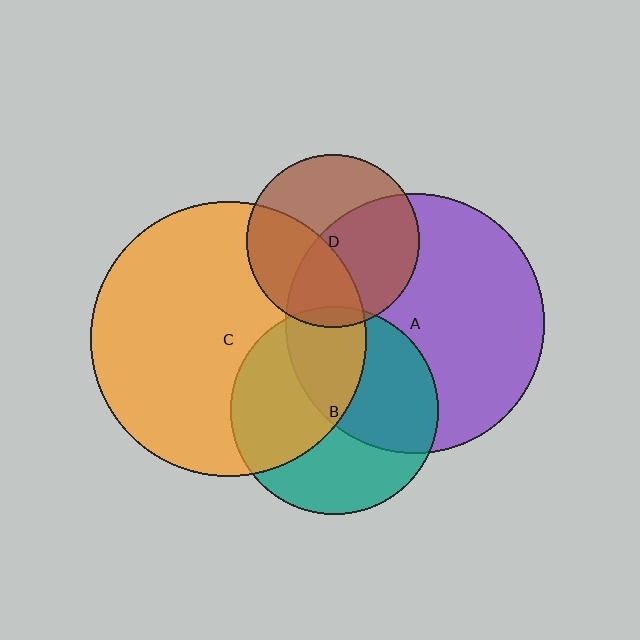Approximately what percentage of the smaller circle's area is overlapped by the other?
Approximately 5%.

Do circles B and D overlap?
Yes.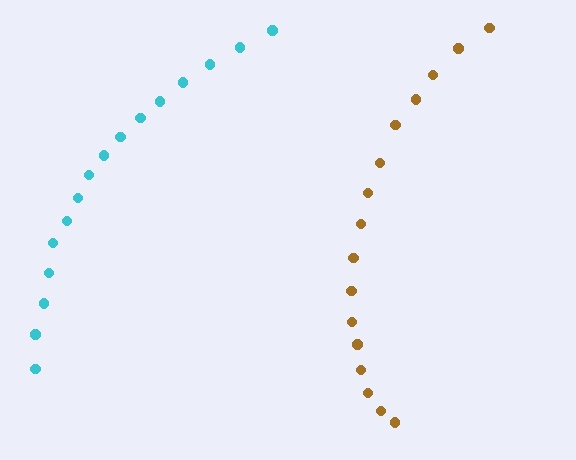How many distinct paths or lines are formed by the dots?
There are 2 distinct paths.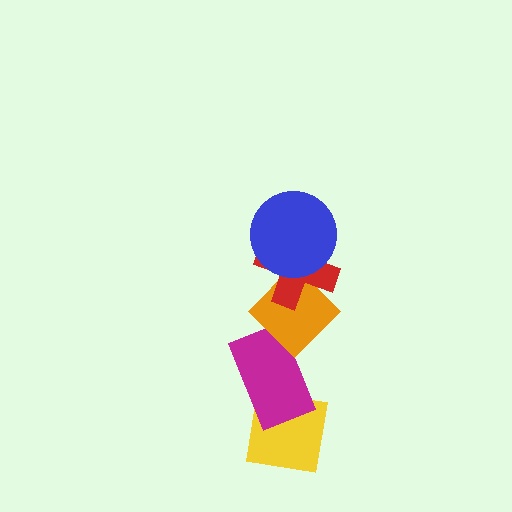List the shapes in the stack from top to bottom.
From top to bottom: the blue circle, the red cross, the orange diamond, the magenta rectangle, the yellow square.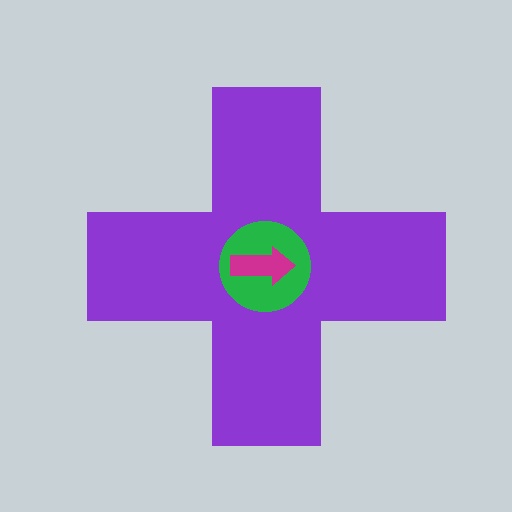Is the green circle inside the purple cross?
Yes.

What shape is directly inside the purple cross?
The green circle.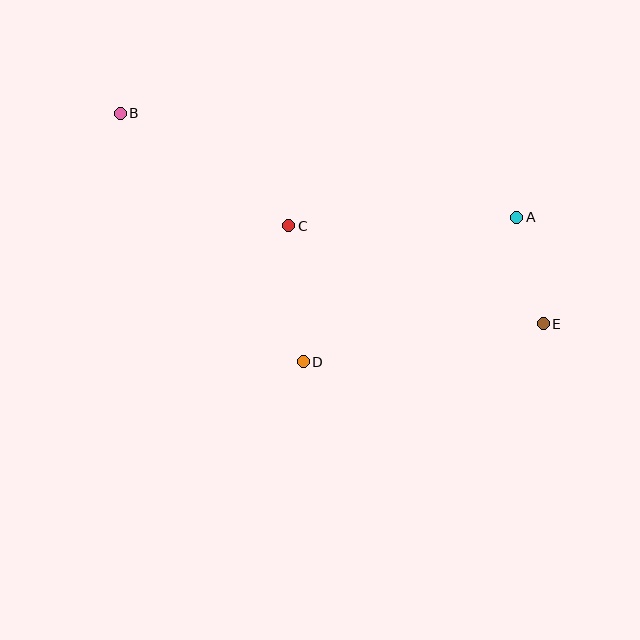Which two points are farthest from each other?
Points B and E are farthest from each other.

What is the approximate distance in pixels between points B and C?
The distance between B and C is approximately 203 pixels.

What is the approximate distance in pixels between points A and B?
The distance between A and B is approximately 410 pixels.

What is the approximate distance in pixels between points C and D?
The distance between C and D is approximately 137 pixels.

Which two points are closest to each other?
Points A and E are closest to each other.